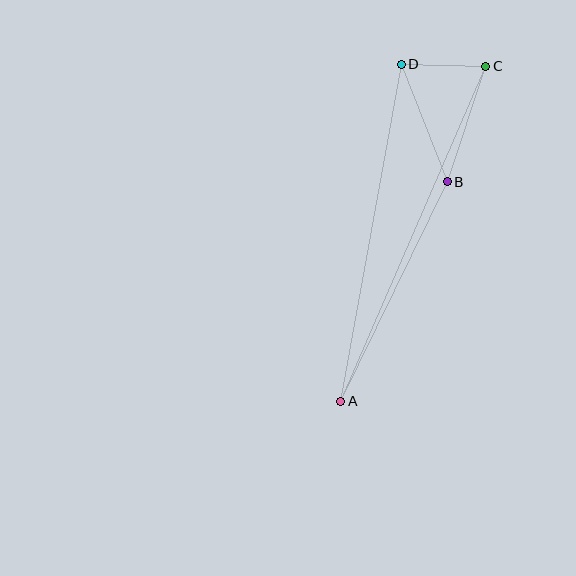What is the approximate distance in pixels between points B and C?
The distance between B and C is approximately 122 pixels.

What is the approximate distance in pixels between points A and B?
The distance between A and B is approximately 244 pixels.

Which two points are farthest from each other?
Points A and C are farthest from each other.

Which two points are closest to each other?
Points C and D are closest to each other.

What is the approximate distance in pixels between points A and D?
The distance between A and D is approximately 343 pixels.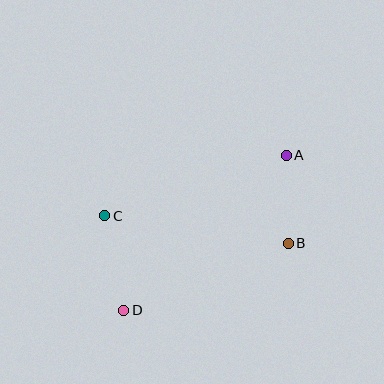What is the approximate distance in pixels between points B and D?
The distance between B and D is approximately 177 pixels.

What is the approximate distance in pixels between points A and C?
The distance between A and C is approximately 191 pixels.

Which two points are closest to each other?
Points A and B are closest to each other.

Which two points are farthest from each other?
Points A and D are farthest from each other.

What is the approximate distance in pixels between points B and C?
The distance between B and C is approximately 185 pixels.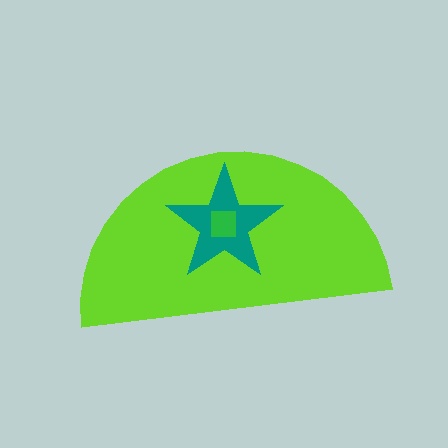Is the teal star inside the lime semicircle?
Yes.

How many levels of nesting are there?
3.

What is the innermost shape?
The green square.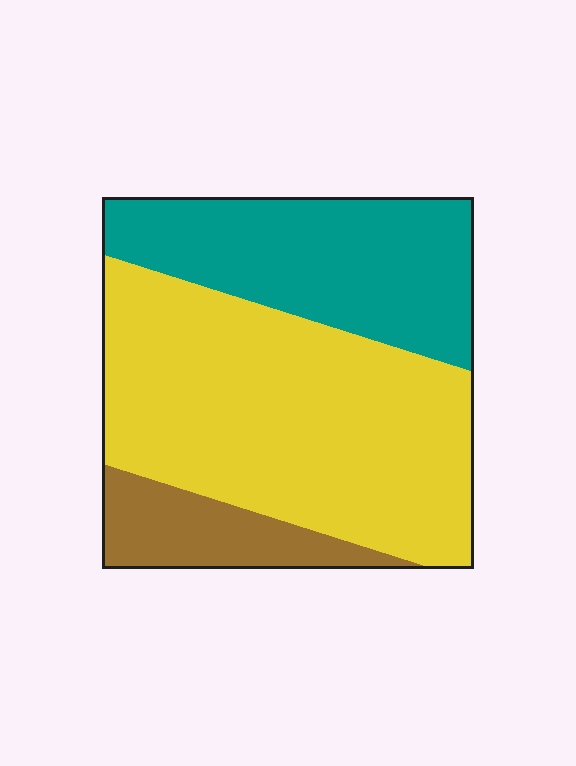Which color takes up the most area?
Yellow, at roughly 55%.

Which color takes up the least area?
Brown, at roughly 15%.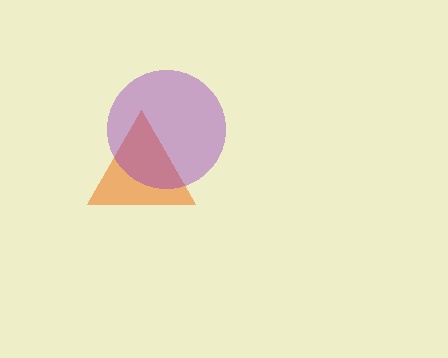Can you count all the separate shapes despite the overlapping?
Yes, there are 2 separate shapes.